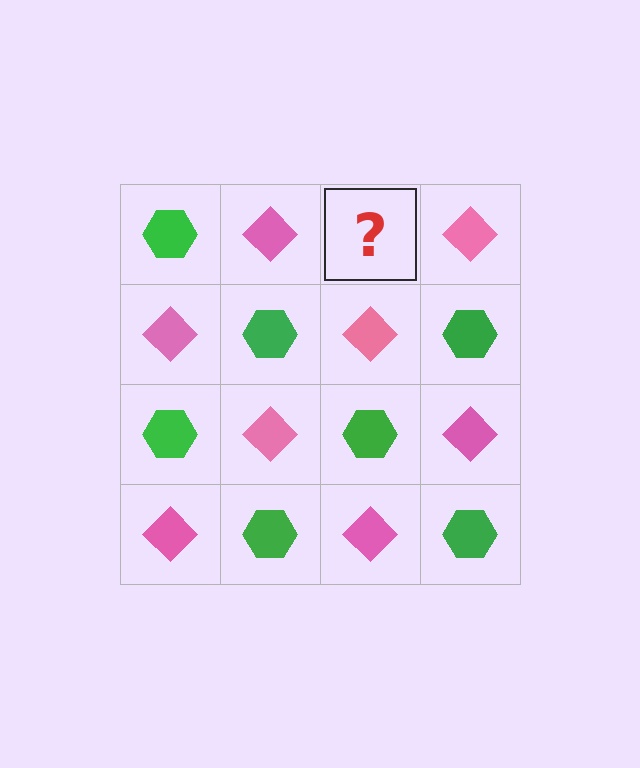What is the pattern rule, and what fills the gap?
The rule is that it alternates green hexagon and pink diamond in a checkerboard pattern. The gap should be filled with a green hexagon.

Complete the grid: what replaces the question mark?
The question mark should be replaced with a green hexagon.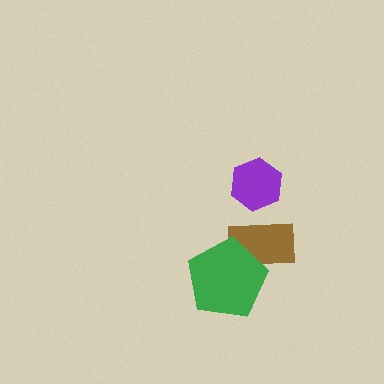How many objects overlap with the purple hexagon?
0 objects overlap with the purple hexagon.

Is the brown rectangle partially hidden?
Yes, it is partially covered by another shape.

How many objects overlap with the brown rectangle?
1 object overlaps with the brown rectangle.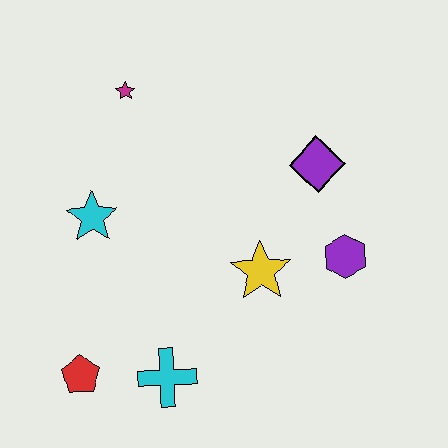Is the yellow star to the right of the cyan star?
Yes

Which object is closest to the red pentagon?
The cyan cross is closest to the red pentagon.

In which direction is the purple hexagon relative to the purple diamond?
The purple hexagon is below the purple diamond.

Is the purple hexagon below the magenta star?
Yes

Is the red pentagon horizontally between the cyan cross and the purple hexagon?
No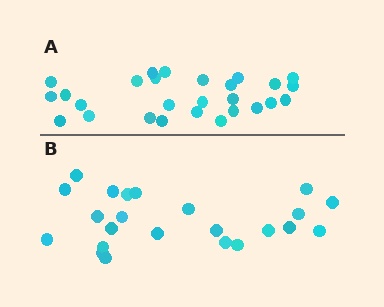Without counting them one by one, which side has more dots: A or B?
Region A (the top region) has more dots.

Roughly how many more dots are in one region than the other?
Region A has about 4 more dots than region B.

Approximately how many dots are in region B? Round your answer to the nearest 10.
About 20 dots. (The exact count is 23, which rounds to 20.)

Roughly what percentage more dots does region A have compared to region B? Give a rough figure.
About 15% more.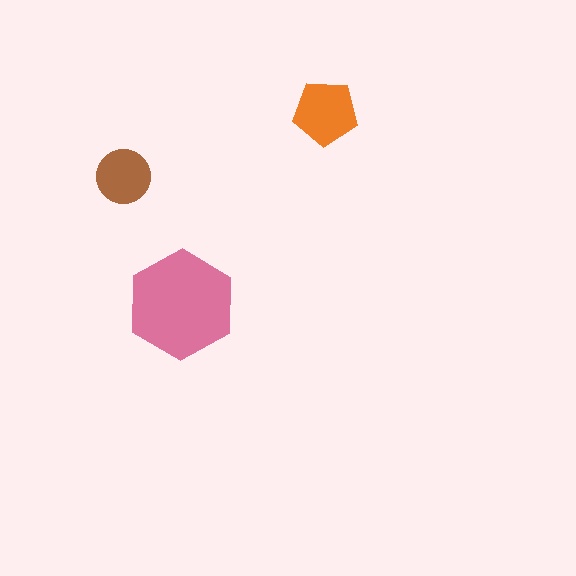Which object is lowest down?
The pink hexagon is bottommost.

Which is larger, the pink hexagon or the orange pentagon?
The pink hexagon.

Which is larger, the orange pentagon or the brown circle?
The orange pentagon.